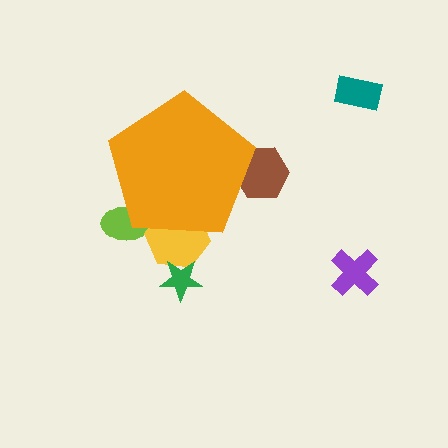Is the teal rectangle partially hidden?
No, the teal rectangle is fully visible.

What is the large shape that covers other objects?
An orange pentagon.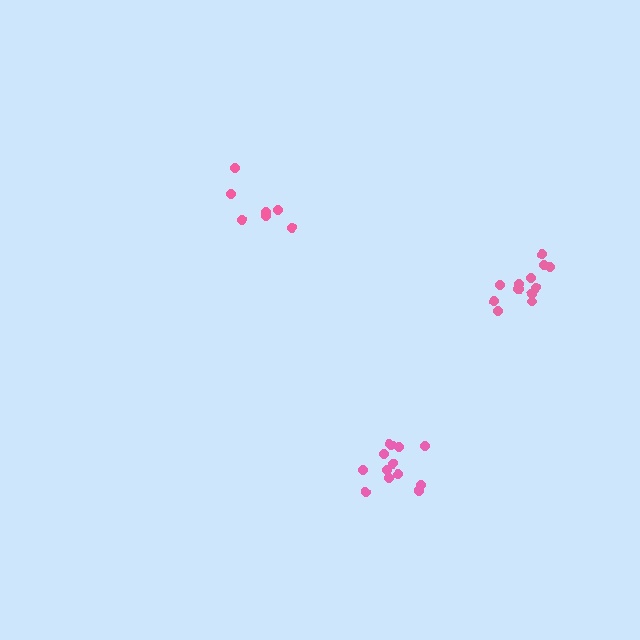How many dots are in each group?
Group 1: 13 dots, Group 2: 13 dots, Group 3: 7 dots (33 total).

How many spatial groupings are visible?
There are 3 spatial groupings.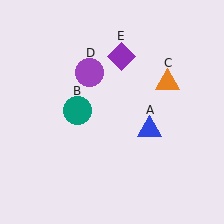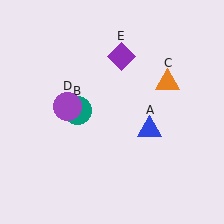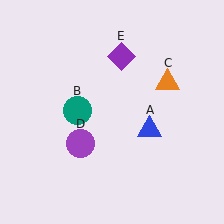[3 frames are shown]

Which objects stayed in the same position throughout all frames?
Blue triangle (object A) and teal circle (object B) and orange triangle (object C) and purple diamond (object E) remained stationary.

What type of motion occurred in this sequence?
The purple circle (object D) rotated counterclockwise around the center of the scene.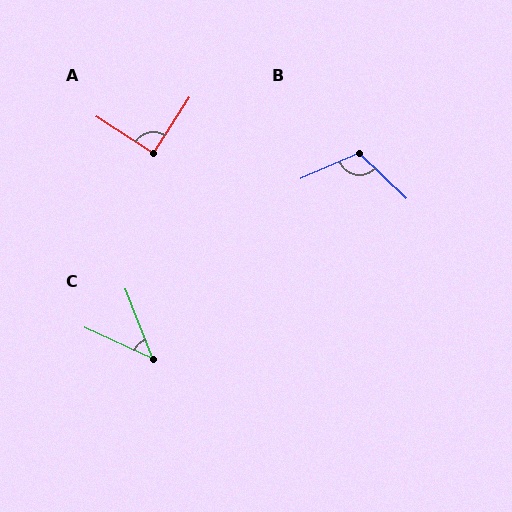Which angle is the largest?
B, at approximately 113 degrees.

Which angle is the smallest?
C, at approximately 43 degrees.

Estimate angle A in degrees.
Approximately 91 degrees.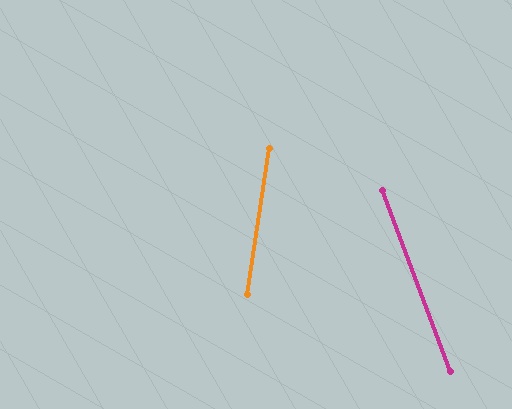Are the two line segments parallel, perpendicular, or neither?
Neither parallel nor perpendicular — they differ by about 29°.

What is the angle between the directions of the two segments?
Approximately 29 degrees.